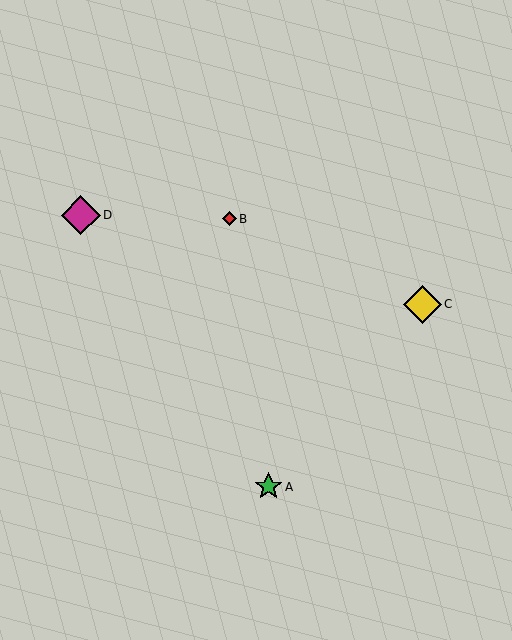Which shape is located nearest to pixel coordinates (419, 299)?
The yellow diamond (labeled C) at (422, 304) is nearest to that location.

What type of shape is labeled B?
Shape B is a red diamond.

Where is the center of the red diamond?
The center of the red diamond is at (229, 219).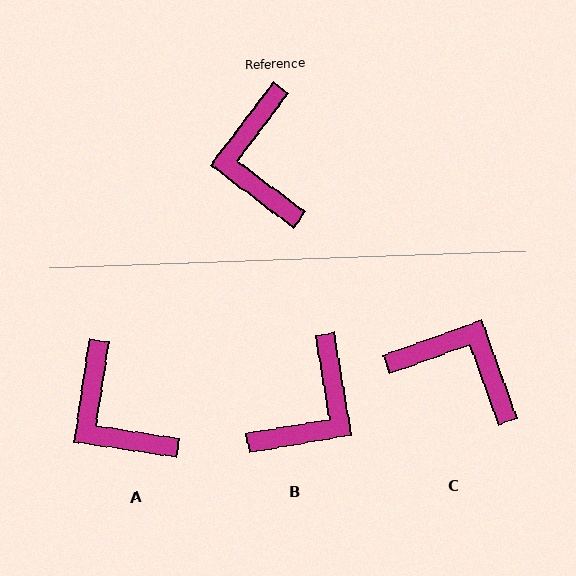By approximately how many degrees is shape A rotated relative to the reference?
Approximately 28 degrees counter-clockwise.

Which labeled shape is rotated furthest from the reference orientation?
B, about 137 degrees away.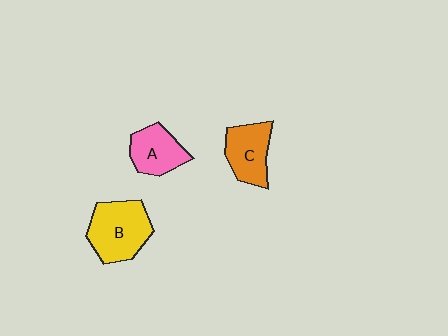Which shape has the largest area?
Shape B (yellow).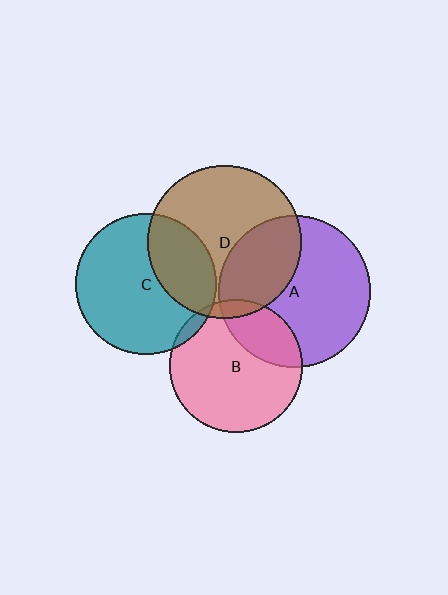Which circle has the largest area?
Circle D (brown).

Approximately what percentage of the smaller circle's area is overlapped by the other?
Approximately 25%.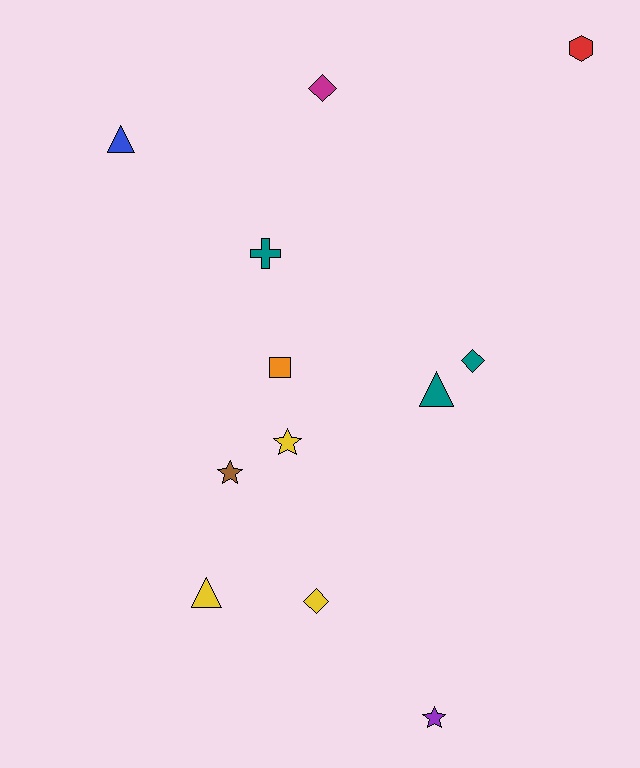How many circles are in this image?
There are no circles.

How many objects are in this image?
There are 12 objects.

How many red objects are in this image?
There is 1 red object.